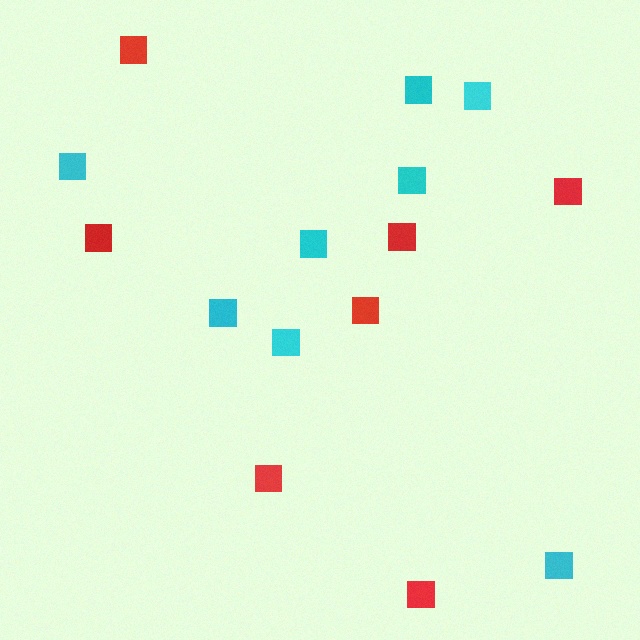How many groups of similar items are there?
There are 2 groups: one group of red squares (7) and one group of cyan squares (8).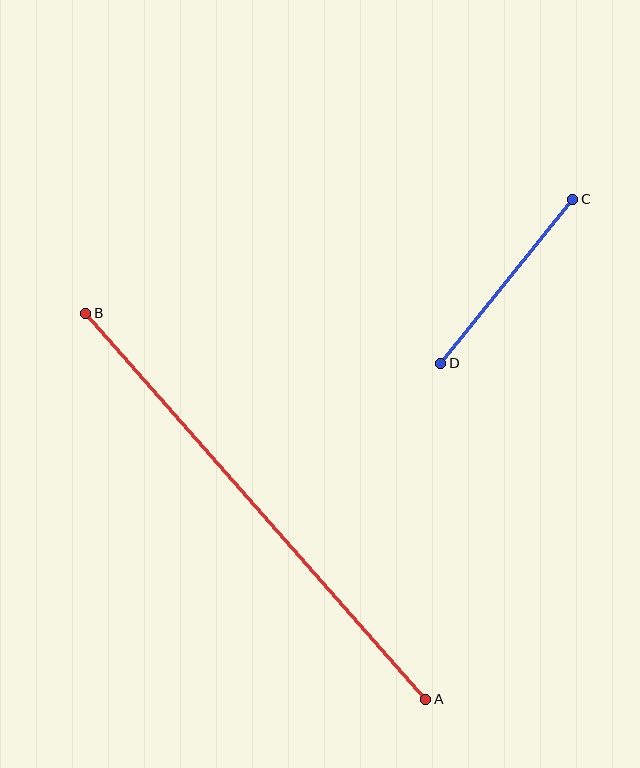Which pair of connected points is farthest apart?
Points A and B are farthest apart.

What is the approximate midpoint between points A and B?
The midpoint is at approximately (256, 506) pixels.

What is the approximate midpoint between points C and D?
The midpoint is at approximately (507, 281) pixels.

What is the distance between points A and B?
The distance is approximately 515 pixels.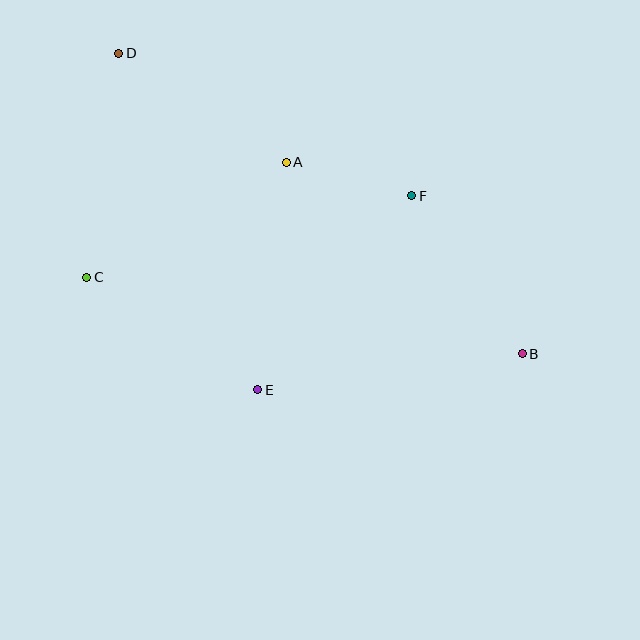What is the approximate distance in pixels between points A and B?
The distance between A and B is approximately 304 pixels.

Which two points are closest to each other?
Points A and F are closest to each other.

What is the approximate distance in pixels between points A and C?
The distance between A and C is approximately 230 pixels.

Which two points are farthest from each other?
Points B and D are farthest from each other.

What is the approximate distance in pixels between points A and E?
The distance between A and E is approximately 229 pixels.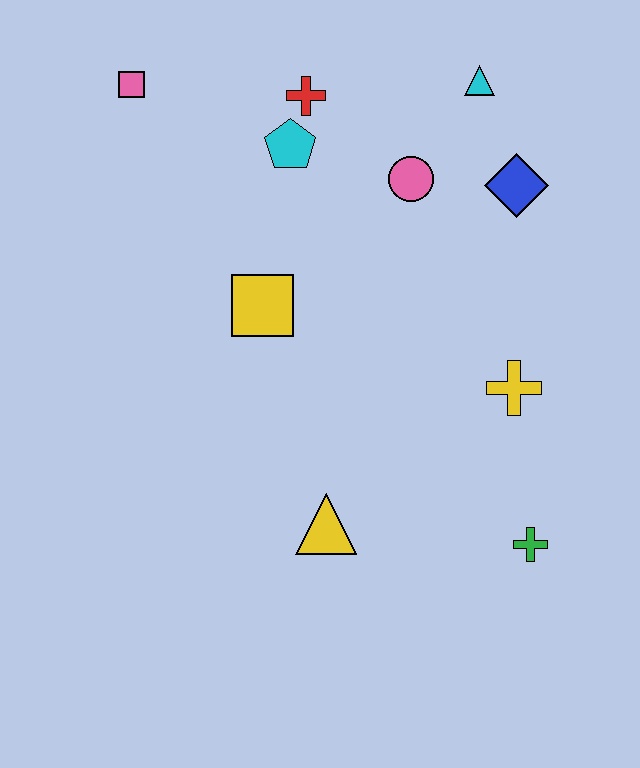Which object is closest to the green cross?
The yellow cross is closest to the green cross.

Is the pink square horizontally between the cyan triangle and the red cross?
No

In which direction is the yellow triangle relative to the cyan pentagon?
The yellow triangle is below the cyan pentagon.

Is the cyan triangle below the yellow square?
No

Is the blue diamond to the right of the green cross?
No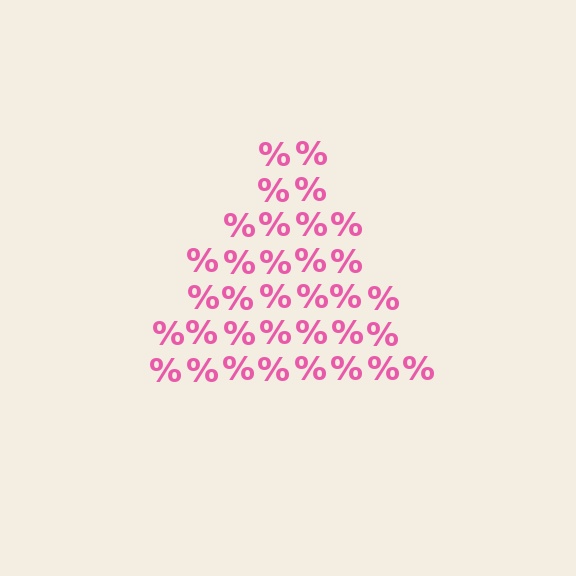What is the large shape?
The large shape is a triangle.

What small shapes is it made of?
It is made of small percent signs.